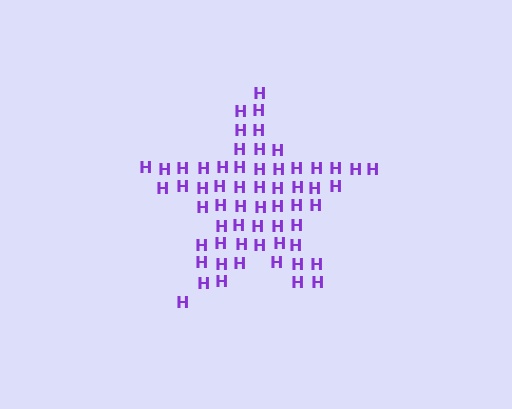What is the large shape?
The large shape is a star.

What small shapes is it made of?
It is made of small letter H's.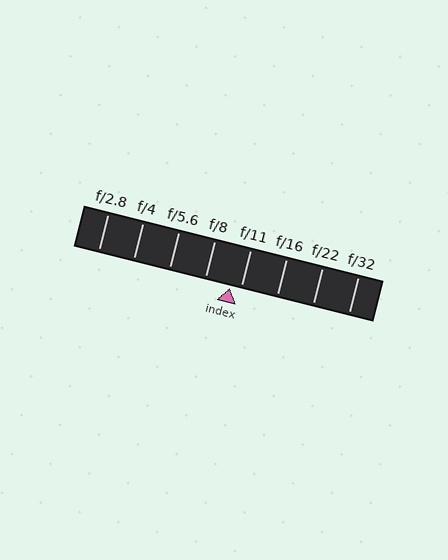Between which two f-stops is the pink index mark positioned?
The index mark is between f/8 and f/11.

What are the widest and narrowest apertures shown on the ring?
The widest aperture shown is f/2.8 and the narrowest is f/32.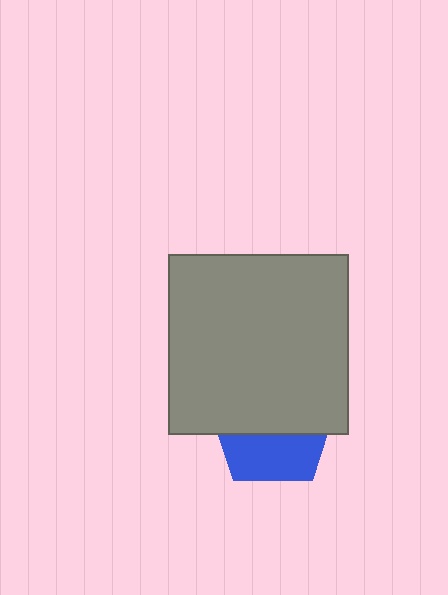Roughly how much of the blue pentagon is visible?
A small part of it is visible (roughly 40%).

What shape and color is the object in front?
The object in front is a gray square.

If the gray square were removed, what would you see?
You would see the complete blue pentagon.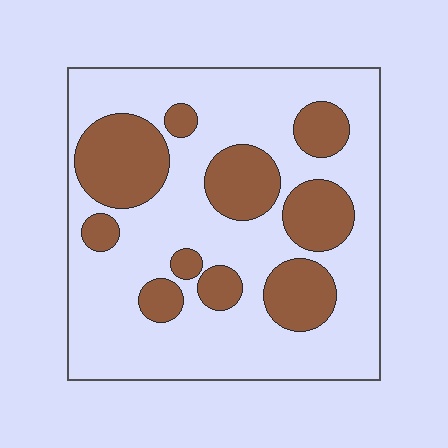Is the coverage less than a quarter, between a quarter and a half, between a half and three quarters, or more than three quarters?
Between a quarter and a half.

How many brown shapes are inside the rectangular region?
10.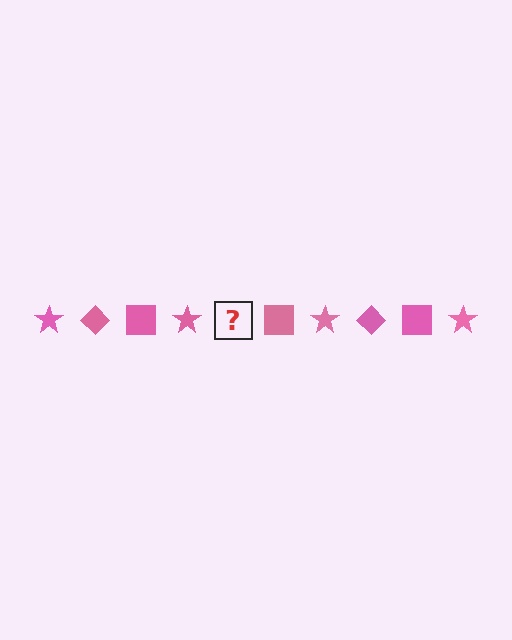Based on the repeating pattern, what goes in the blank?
The blank should be a pink diamond.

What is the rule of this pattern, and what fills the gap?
The rule is that the pattern cycles through star, diamond, square shapes in pink. The gap should be filled with a pink diamond.